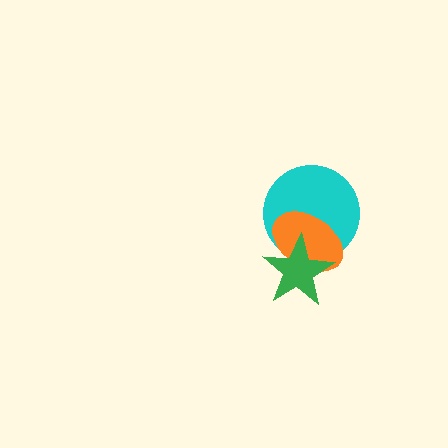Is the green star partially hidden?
No, no other shape covers it.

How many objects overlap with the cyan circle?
2 objects overlap with the cyan circle.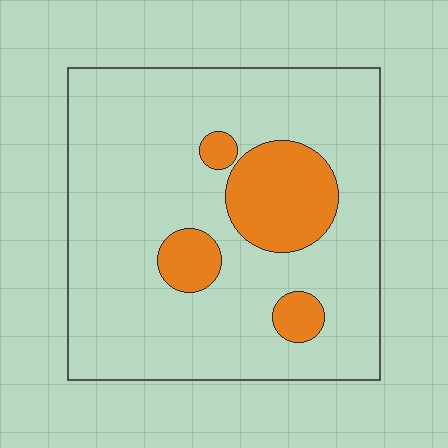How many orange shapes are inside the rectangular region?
4.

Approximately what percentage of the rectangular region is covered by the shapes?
Approximately 15%.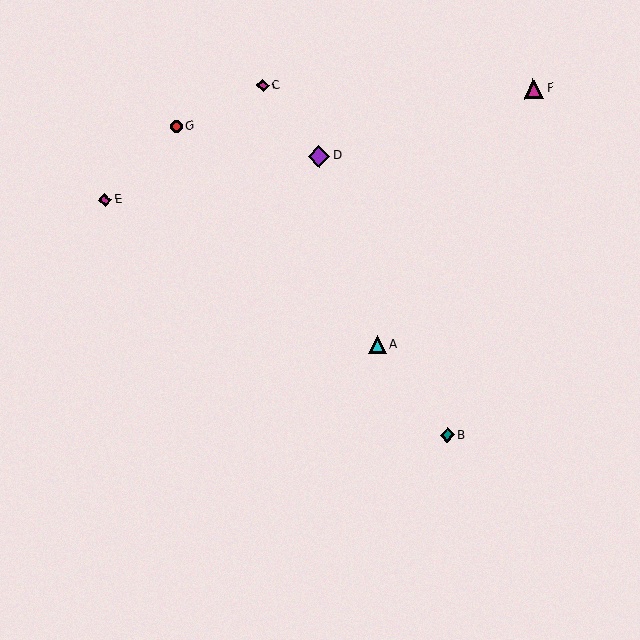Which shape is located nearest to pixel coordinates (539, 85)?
The magenta triangle (labeled F) at (534, 89) is nearest to that location.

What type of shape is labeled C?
Shape C is a magenta diamond.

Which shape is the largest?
The purple diamond (labeled D) is the largest.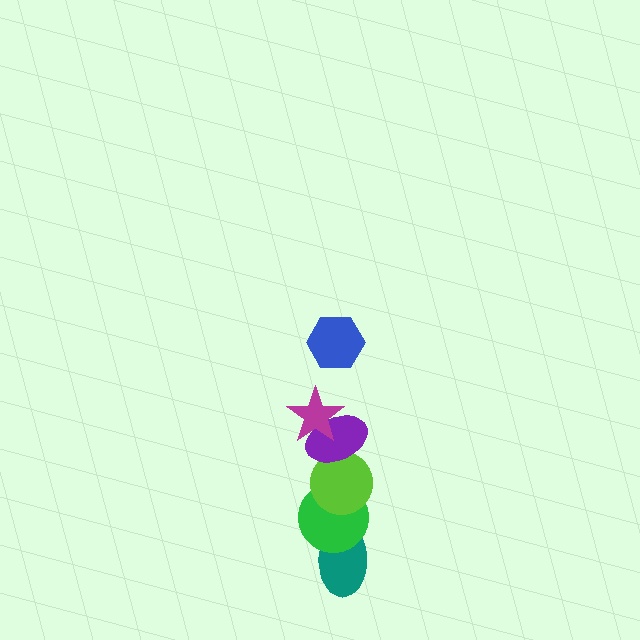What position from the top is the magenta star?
The magenta star is 2nd from the top.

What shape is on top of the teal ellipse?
The green circle is on top of the teal ellipse.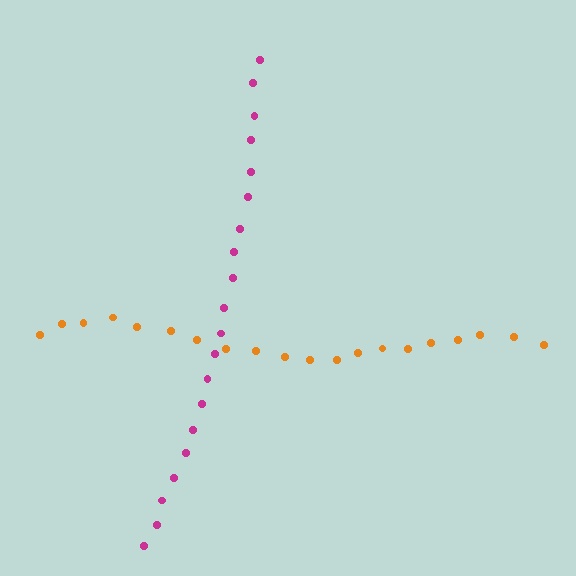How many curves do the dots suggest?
There are 2 distinct paths.